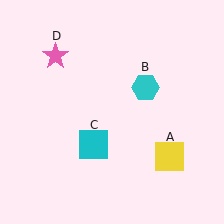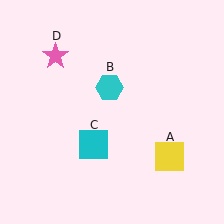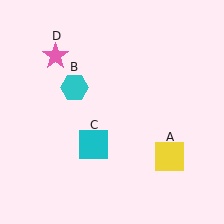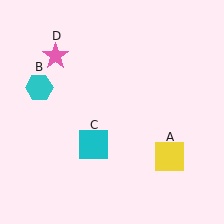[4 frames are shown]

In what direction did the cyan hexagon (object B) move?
The cyan hexagon (object B) moved left.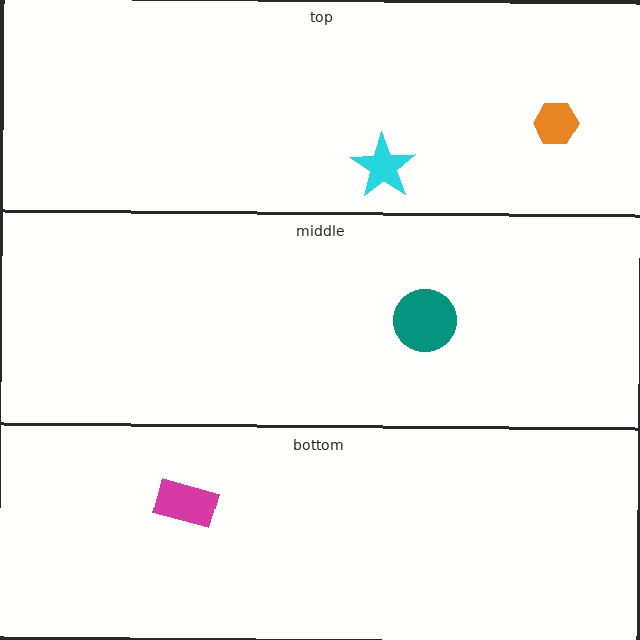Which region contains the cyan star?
The top region.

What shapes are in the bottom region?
The magenta rectangle.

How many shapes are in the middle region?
1.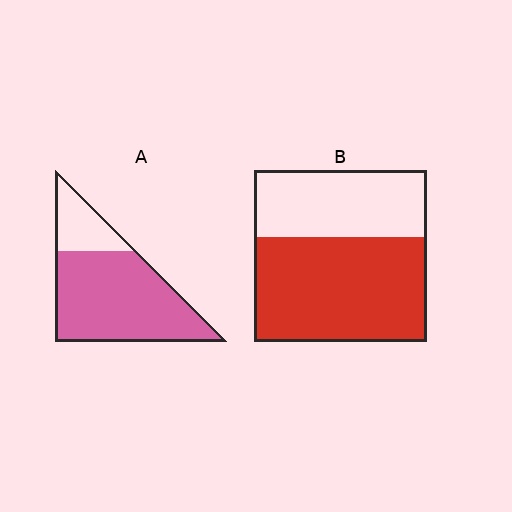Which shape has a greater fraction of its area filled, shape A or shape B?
Shape A.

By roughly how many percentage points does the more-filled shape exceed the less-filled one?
By roughly 15 percentage points (A over B).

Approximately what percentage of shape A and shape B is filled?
A is approximately 80% and B is approximately 60%.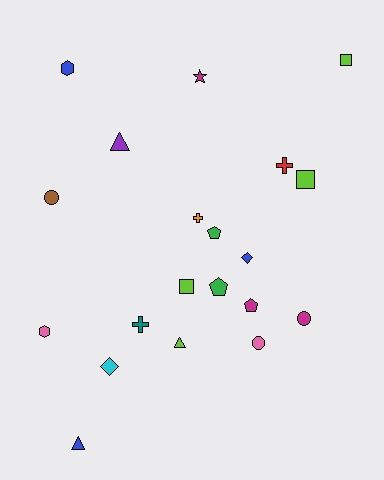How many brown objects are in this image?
There is 1 brown object.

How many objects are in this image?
There are 20 objects.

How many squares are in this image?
There are 3 squares.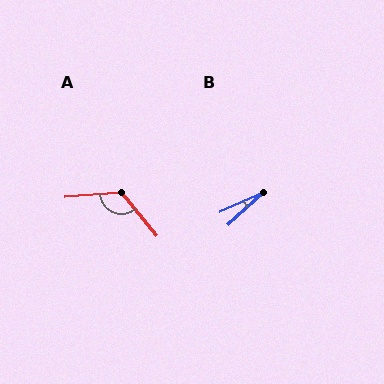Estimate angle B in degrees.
Approximately 19 degrees.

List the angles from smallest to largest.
B (19°), A (125°).